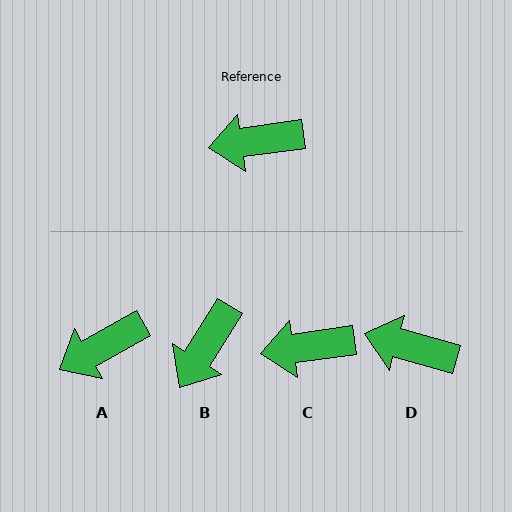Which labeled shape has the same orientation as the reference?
C.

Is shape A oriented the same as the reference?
No, it is off by about 21 degrees.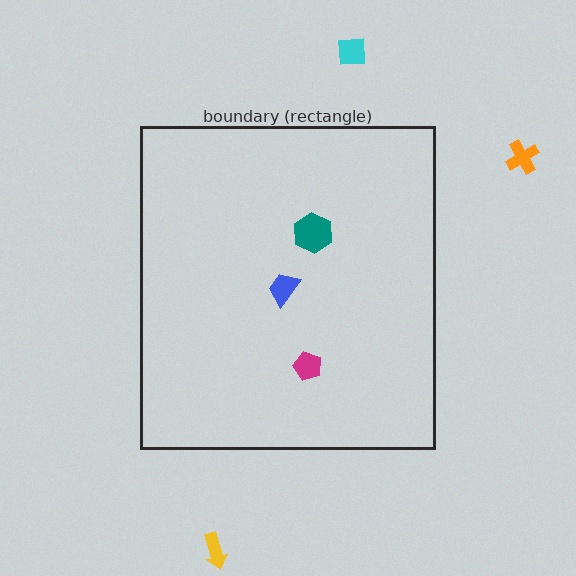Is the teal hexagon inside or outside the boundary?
Inside.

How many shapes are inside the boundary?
3 inside, 3 outside.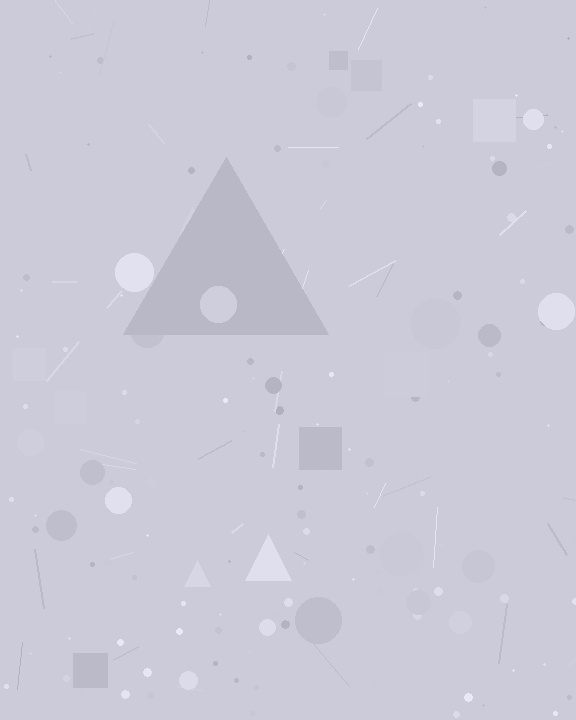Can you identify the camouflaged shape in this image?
The camouflaged shape is a triangle.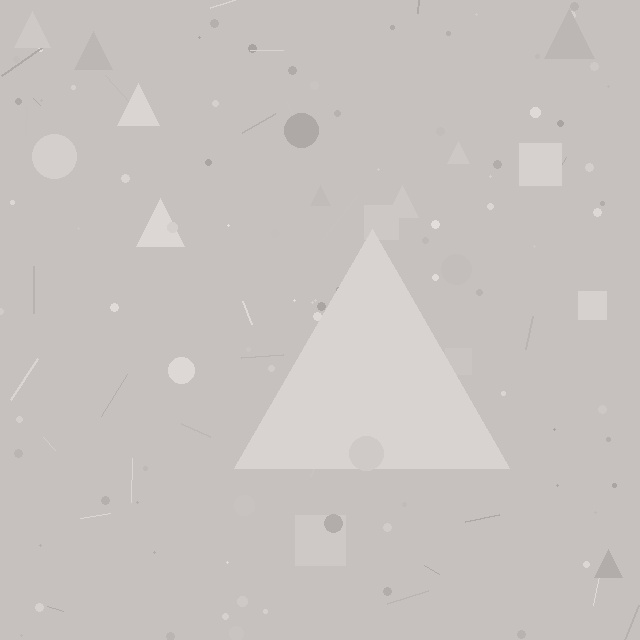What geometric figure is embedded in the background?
A triangle is embedded in the background.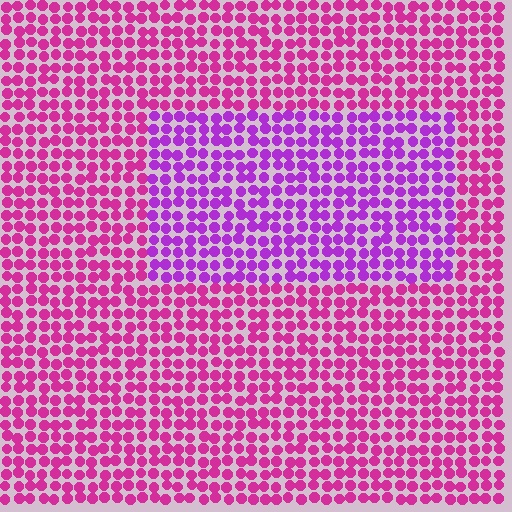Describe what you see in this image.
The image is filled with small magenta elements in a uniform arrangement. A rectangle-shaped region is visible where the elements are tinted to a slightly different hue, forming a subtle color boundary.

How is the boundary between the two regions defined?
The boundary is defined purely by a slight shift in hue (about 33 degrees). Spacing, size, and orientation are identical on both sides.